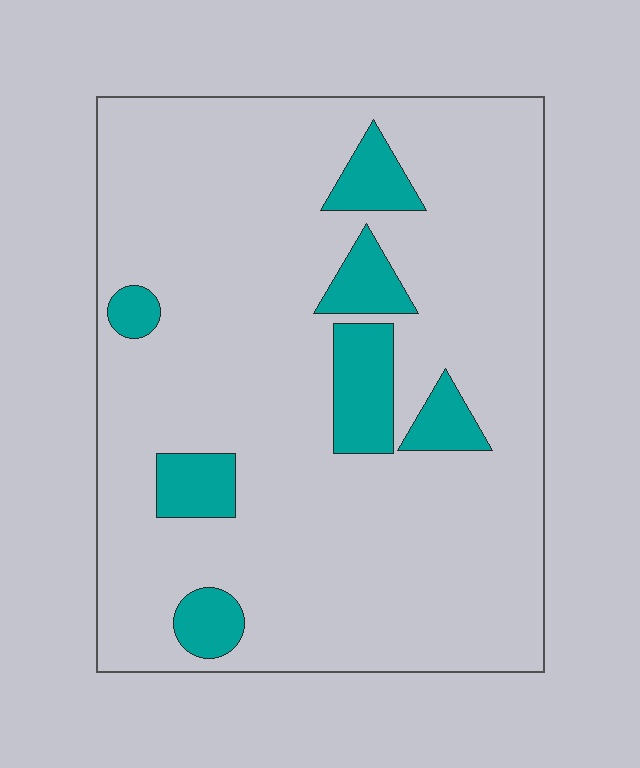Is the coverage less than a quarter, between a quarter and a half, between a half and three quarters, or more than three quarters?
Less than a quarter.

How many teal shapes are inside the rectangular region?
7.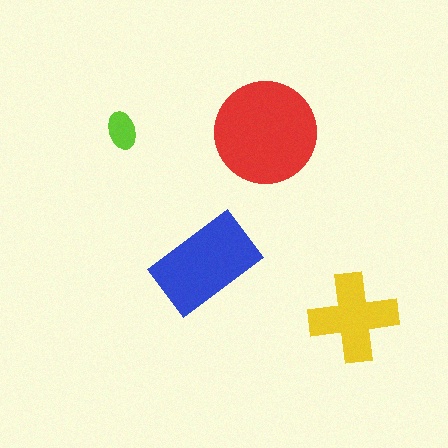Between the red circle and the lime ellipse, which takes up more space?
The red circle.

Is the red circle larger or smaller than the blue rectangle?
Larger.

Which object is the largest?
The red circle.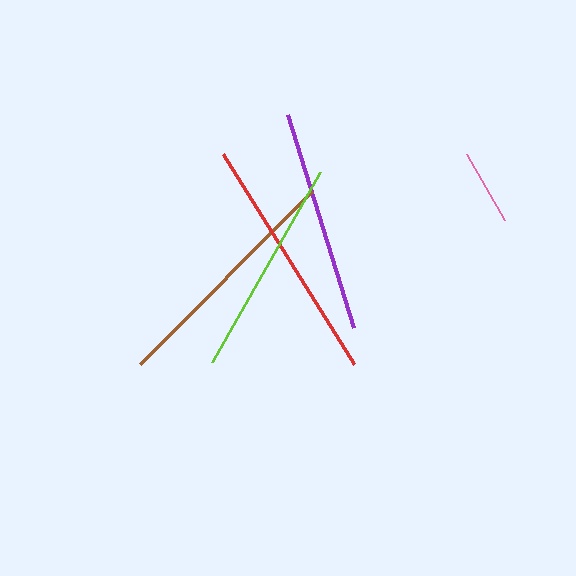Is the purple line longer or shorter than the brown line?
The brown line is longer than the purple line.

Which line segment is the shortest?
The pink line is the shortest at approximately 76 pixels.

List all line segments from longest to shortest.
From longest to shortest: red, brown, purple, lime, pink.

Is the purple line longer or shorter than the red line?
The red line is longer than the purple line.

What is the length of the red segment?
The red segment is approximately 248 pixels long.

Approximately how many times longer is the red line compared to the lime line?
The red line is approximately 1.1 times the length of the lime line.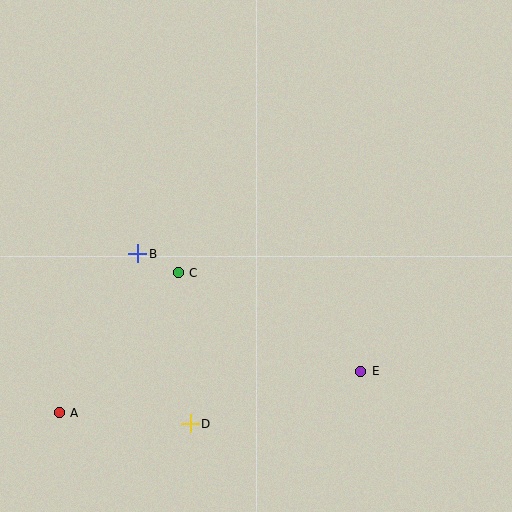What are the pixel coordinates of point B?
Point B is at (138, 254).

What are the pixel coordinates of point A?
Point A is at (59, 413).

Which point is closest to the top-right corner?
Point E is closest to the top-right corner.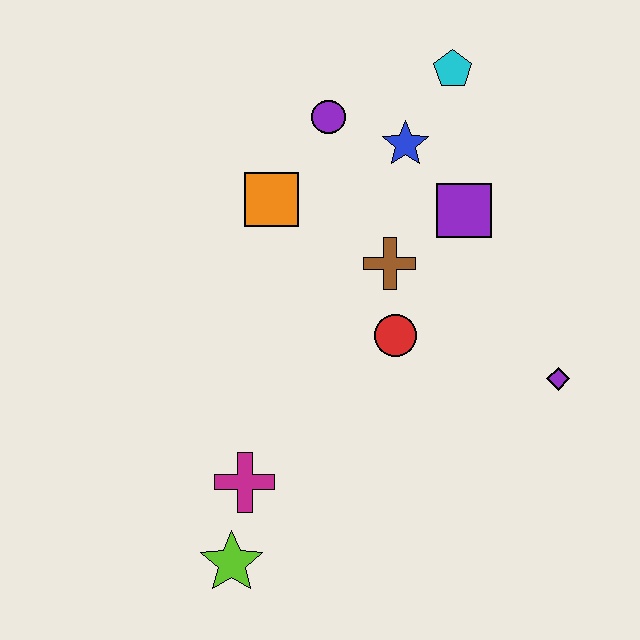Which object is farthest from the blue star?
The lime star is farthest from the blue star.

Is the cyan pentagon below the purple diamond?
No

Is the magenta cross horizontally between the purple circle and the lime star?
Yes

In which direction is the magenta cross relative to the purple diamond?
The magenta cross is to the left of the purple diamond.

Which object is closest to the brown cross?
The red circle is closest to the brown cross.